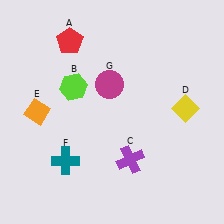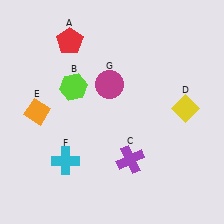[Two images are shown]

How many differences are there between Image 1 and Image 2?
There is 1 difference between the two images.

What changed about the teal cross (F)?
In Image 1, F is teal. In Image 2, it changed to cyan.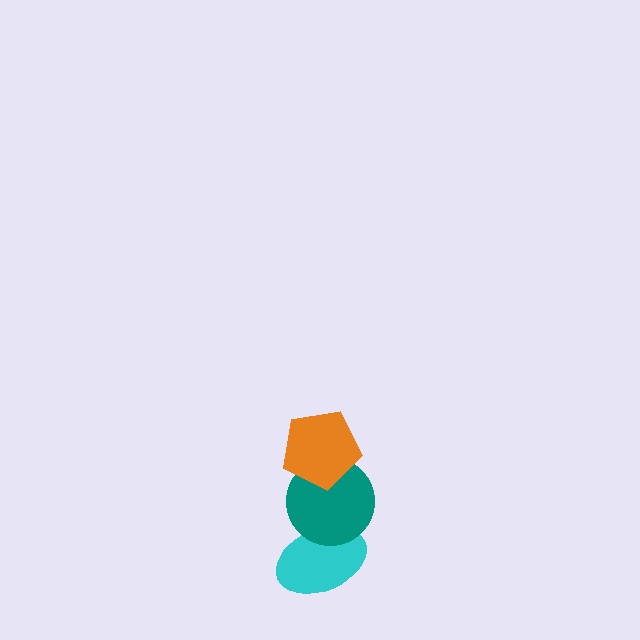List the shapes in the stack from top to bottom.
From top to bottom: the orange pentagon, the teal circle, the cyan ellipse.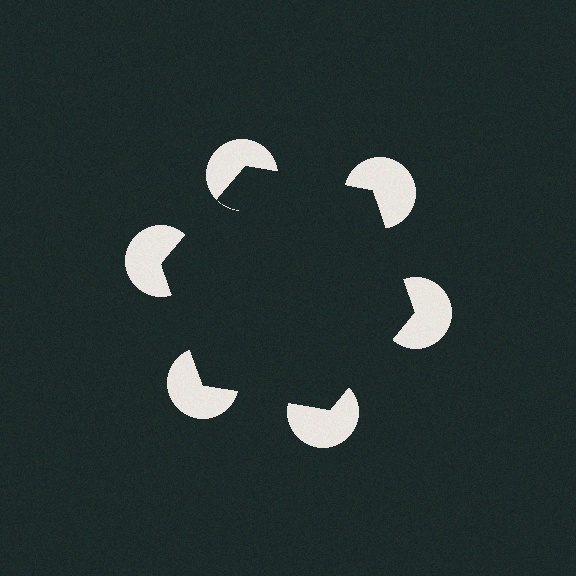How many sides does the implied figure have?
6 sides.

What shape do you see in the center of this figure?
An illusory hexagon — its edges are inferred from the aligned wedge cuts in the pac-man discs, not physically drawn.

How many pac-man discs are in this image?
There are 6 — one at each vertex of the illusory hexagon.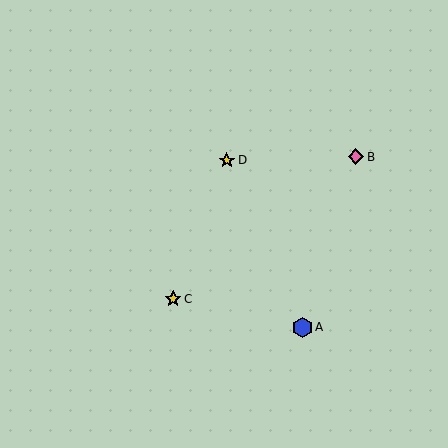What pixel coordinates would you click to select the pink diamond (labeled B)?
Click at (356, 157) to select the pink diamond B.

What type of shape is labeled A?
Shape A is a blue hexagon.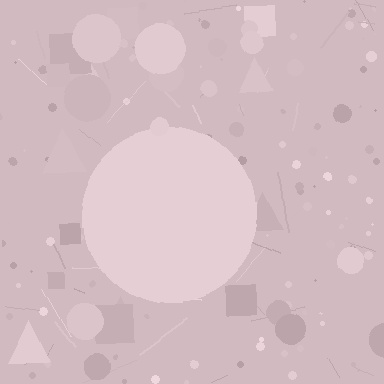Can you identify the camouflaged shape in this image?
The camouflaged shape is a circle.